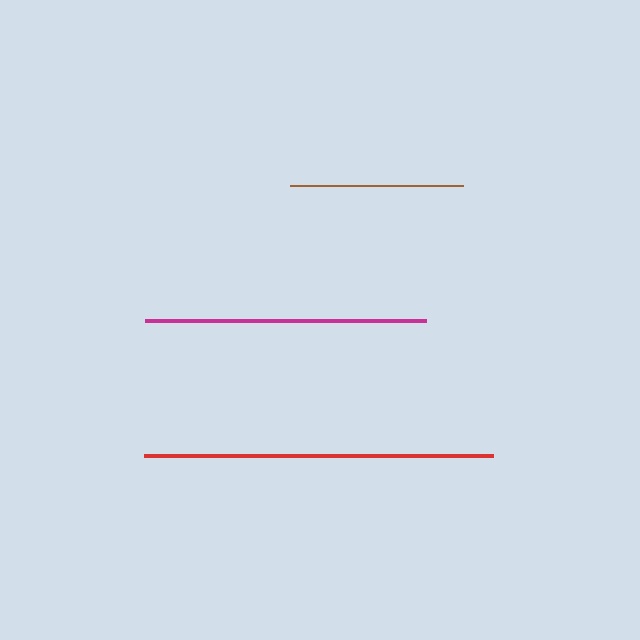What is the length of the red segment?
The red segment is approximately 349 pixels long.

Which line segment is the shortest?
The brown line is the shortest at approximately 173 pixels.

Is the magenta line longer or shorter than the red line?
The red line is longer than the magenta line.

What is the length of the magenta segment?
The magenta segment is approximately 281 pixels long.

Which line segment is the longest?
The red line is the longest at approximately 349 pixels.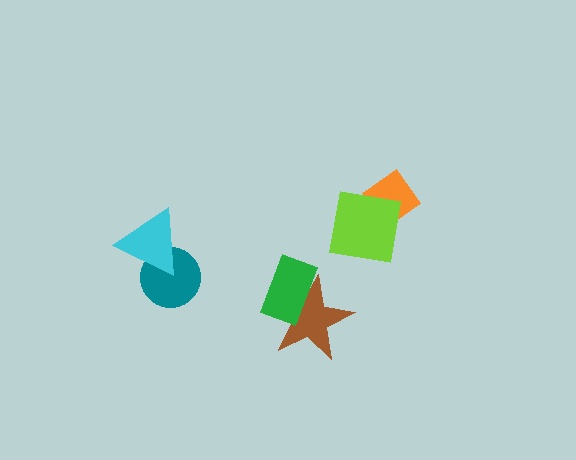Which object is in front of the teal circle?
The cyan triangle is in front of the teal circle.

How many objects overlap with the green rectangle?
1 object overlaps with the green rectangle.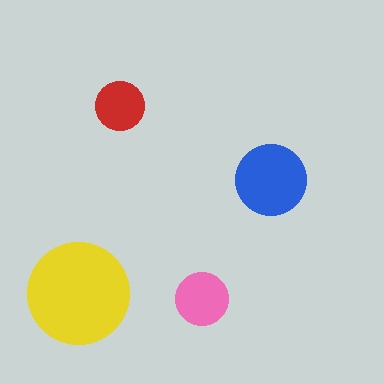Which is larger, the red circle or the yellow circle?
The yellow one.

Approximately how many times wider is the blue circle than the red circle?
About 1.5 times wider.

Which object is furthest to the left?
The yellow circle is leftmost.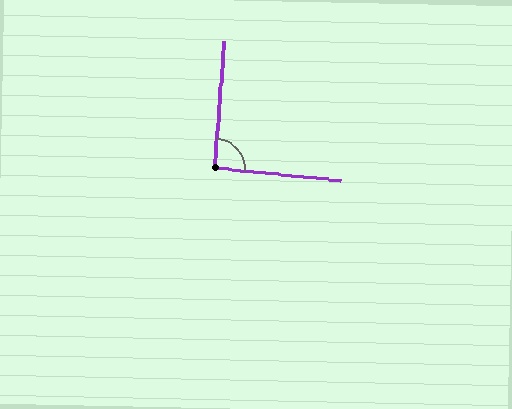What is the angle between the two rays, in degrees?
Approximately 91 degrees.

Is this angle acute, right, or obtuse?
It is approximately a right angle.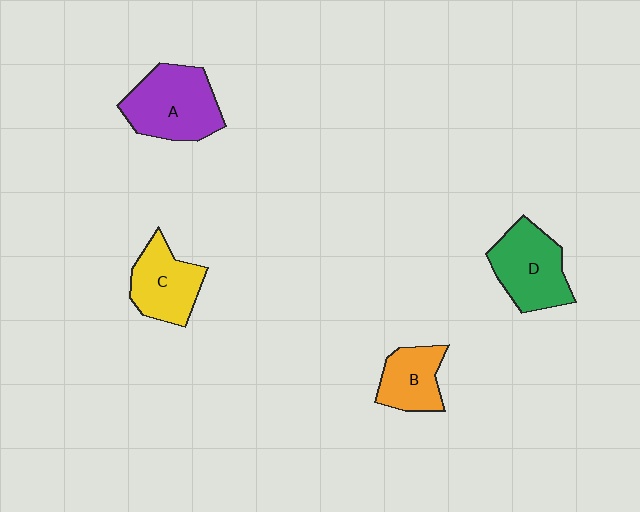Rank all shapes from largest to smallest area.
From largest to smallest: A (purple), D (green), C (yellow), B (orange).